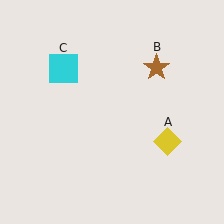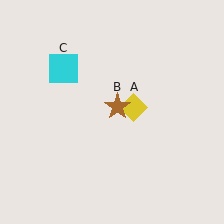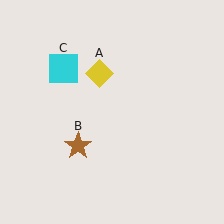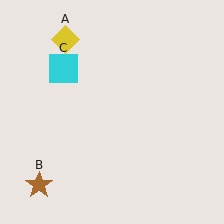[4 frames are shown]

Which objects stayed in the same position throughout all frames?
Cyan square (object C) remained stationary.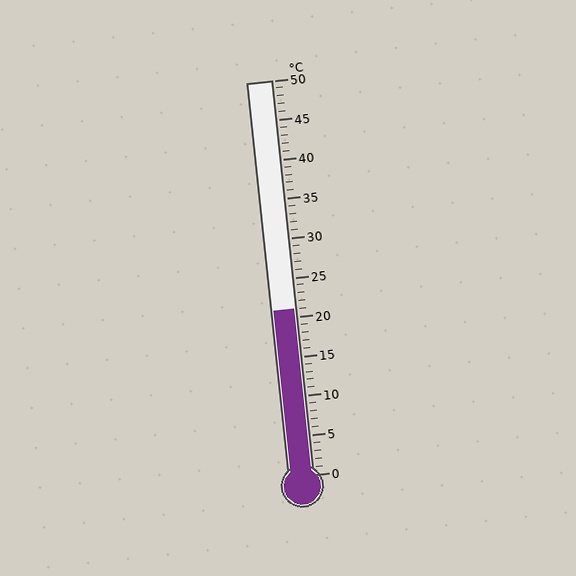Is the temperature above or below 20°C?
The temperature is above 20°C.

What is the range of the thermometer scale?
The thermometer scale ranges from 0°C to 50°C.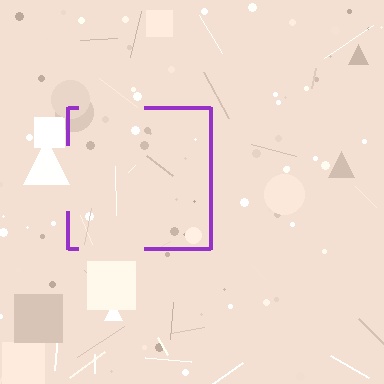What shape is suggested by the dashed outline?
The dashed outline suggests a square.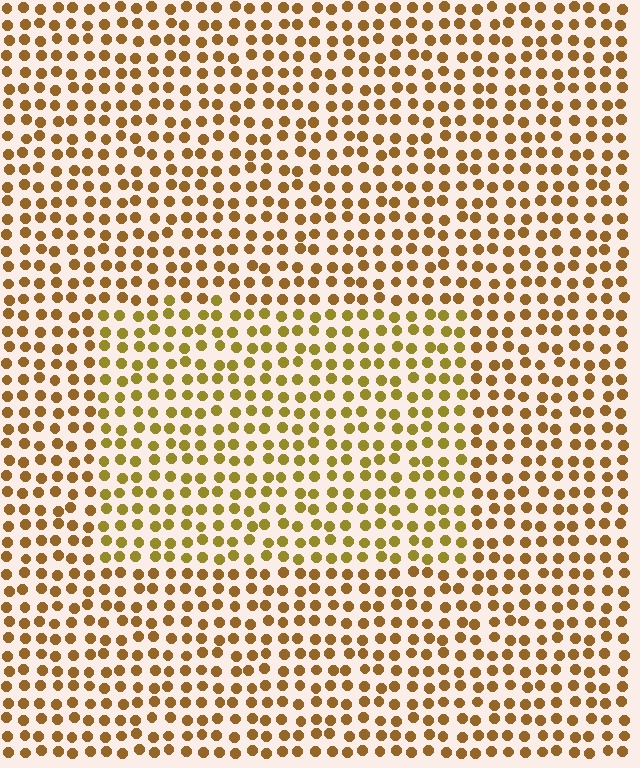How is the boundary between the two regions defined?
The boundary is defined purely by a slight shift in hue (about 21 degrees). Spacing, size, and orientation are identical on both sides.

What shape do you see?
I see a rectangle.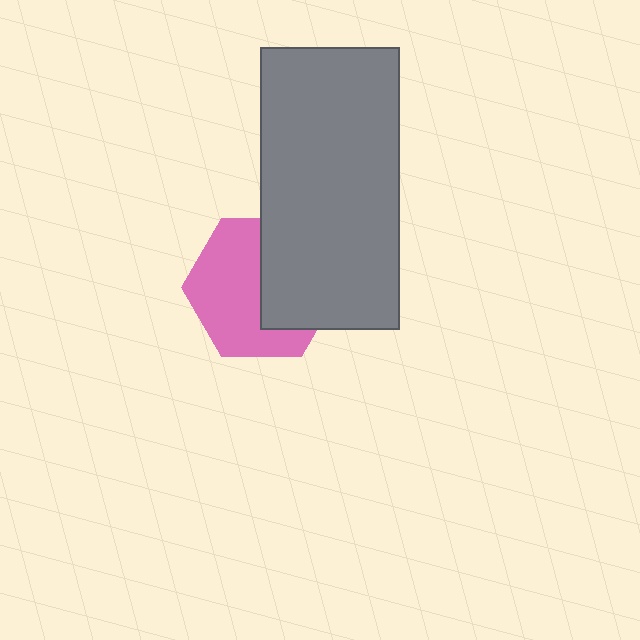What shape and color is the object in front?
The object in front is a gray rectangle.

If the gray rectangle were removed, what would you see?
You would see the complete pink hexagon.